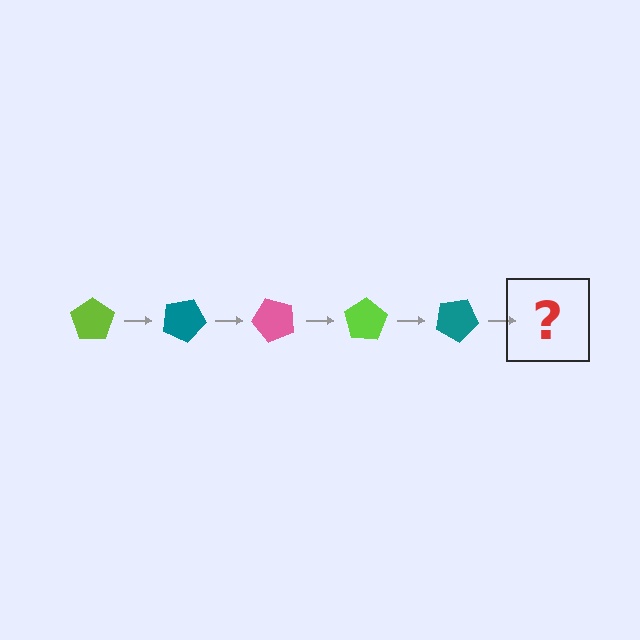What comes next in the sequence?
The next element should be a pink pentagon, rotated 125 degrees from the start.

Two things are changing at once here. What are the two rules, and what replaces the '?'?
The two rules are that it rotates 25 degrees each step and the color cycles through lime, teal, and pink. The '?' should be a pink pentagon, rotated 125 degrees from the start.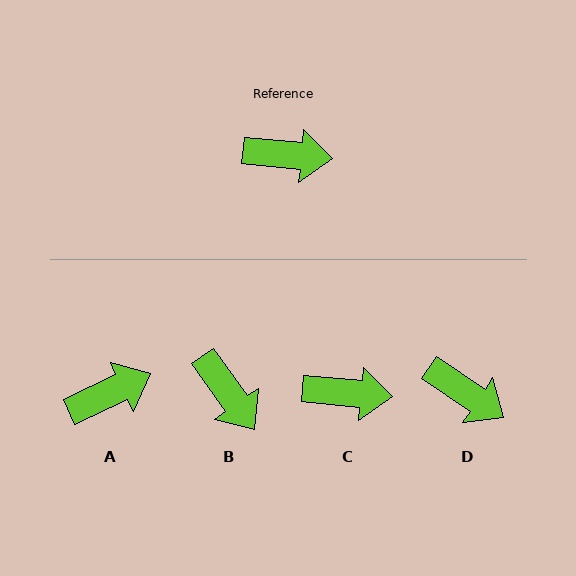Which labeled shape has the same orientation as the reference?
C.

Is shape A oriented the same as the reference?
No, it is off by about 31 degrees.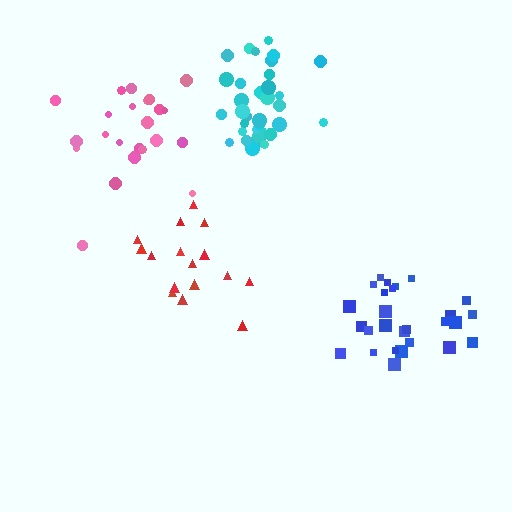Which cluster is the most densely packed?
Cyan.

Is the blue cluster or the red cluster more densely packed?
Blue.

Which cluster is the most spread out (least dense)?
Red.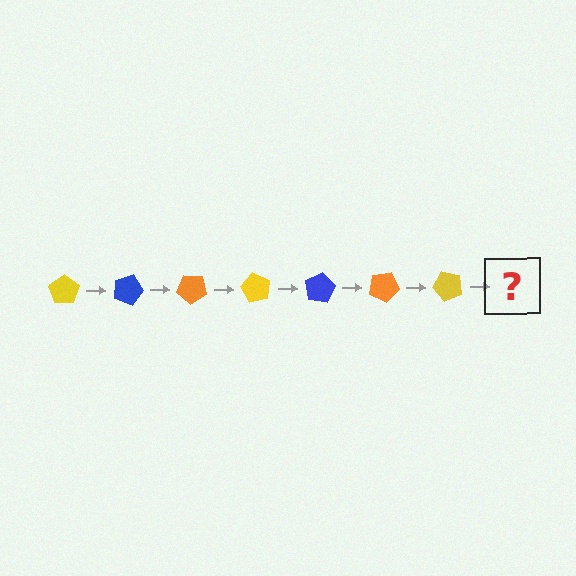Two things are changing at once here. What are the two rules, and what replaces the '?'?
The two rules are that it rotates 20 degrees each step and the color cycles through yellow, blue, and orange. The '?' should be a blue pentagon, rotated 140 degrees from the start.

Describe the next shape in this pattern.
It should be a blue pentagon, rotated 140 degrees from the start.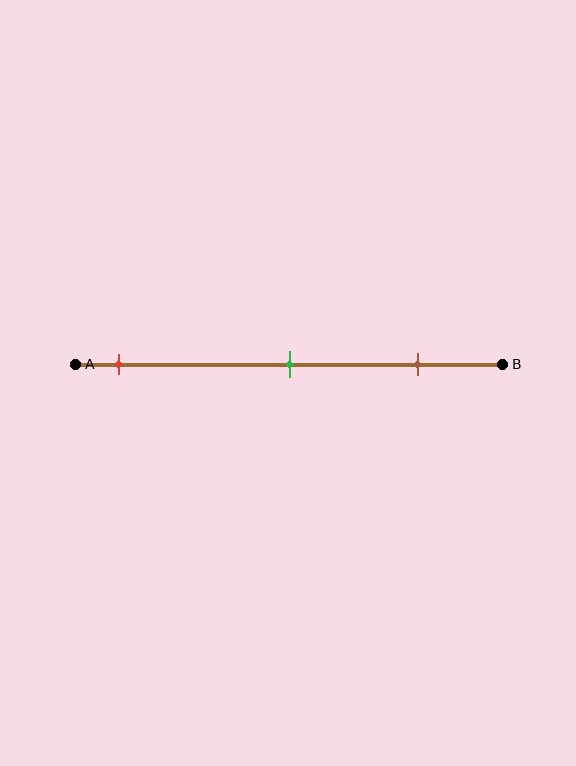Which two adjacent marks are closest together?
The green and brown marks are the closest adjacent pair.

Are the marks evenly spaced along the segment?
Yes, the marks are approximately evenly spaced.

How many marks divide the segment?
There are 3 marks dividing the segment.